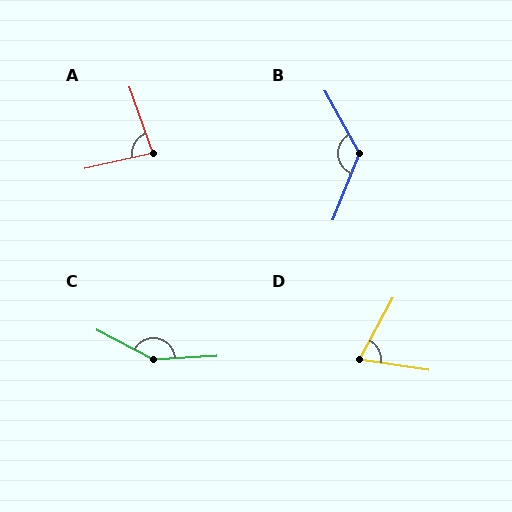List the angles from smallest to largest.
D (70°), A (83°), B (129°), C (149°).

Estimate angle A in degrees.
Approximately 83 degrees.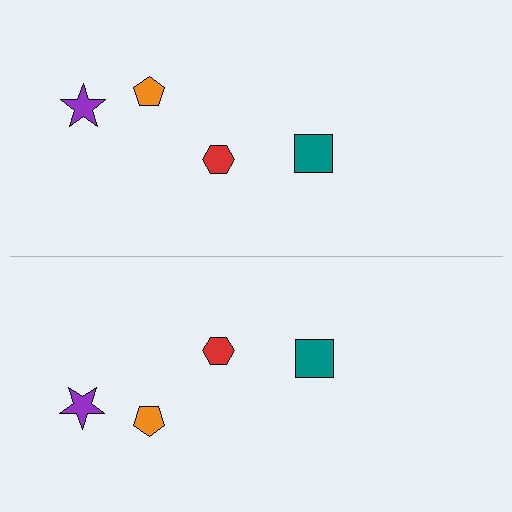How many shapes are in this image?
There are 8 shapes in this image.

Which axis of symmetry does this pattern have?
The pattern has a horizontal axis of symmetry running through the center of the image.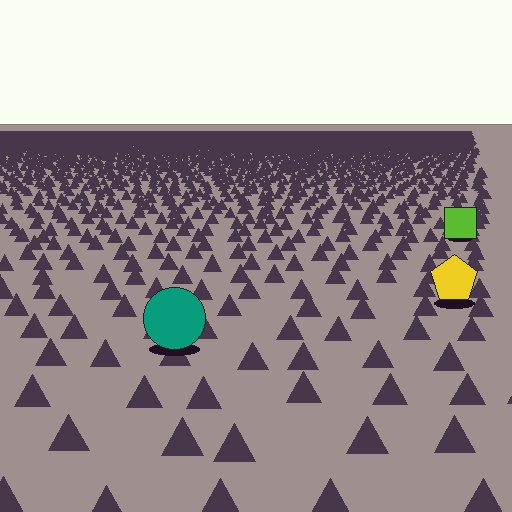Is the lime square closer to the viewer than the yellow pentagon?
No. The yellow pentagon is closer — you can tell from the texture gradient: the ground texture is coarser near it.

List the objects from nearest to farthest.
From nearest to farthest: the teal circle, the yellow pentagon, the lime square.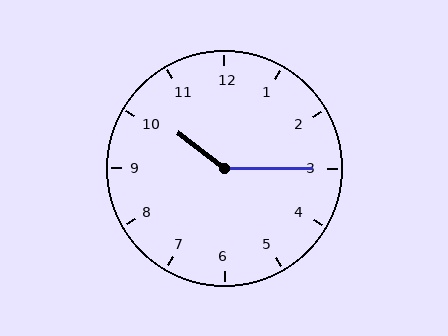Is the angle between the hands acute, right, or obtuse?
It is obtuse.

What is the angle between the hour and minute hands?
Approximately 142 degrees.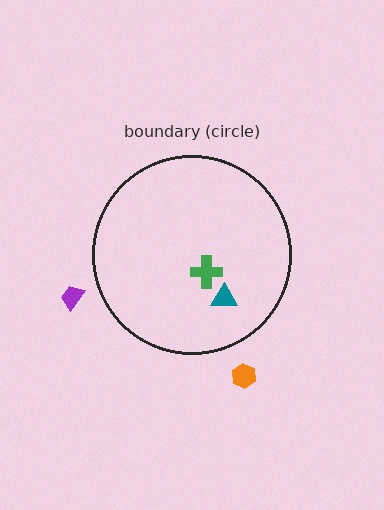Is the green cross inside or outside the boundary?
Inside.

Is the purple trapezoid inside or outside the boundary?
Outside.